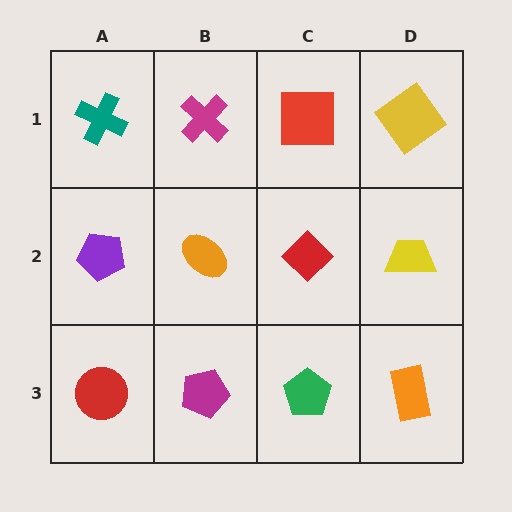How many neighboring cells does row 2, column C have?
4.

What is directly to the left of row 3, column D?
A green pentagon.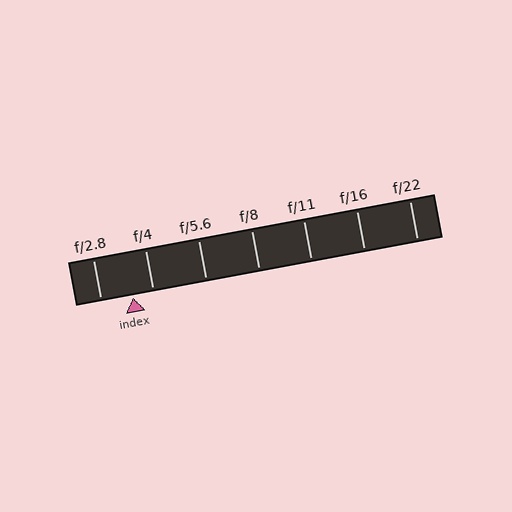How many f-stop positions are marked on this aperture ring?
There are 7 f-stop positions marked.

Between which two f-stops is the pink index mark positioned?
The index mark is between f/2.8 and f/4.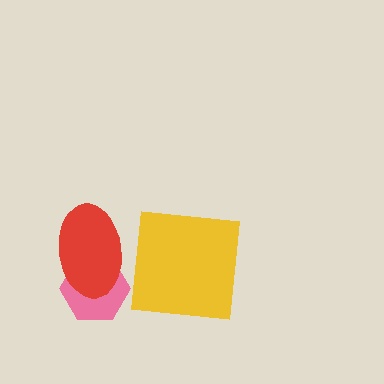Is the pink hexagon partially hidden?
Yes, it is partially covered by another shape.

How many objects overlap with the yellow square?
0 objects overlap with the yellow square.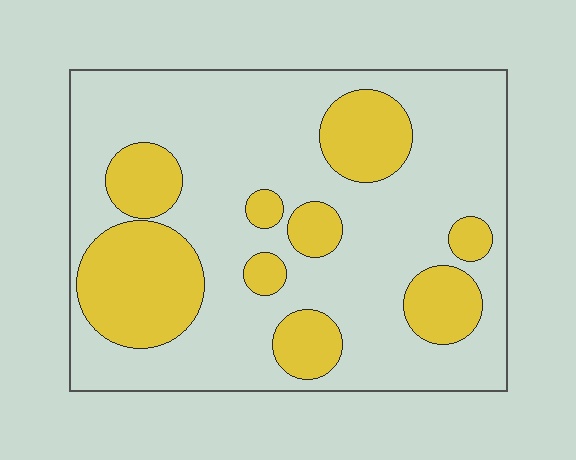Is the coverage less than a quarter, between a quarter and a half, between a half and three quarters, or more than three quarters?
Between a quarter and a half.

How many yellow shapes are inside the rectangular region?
9.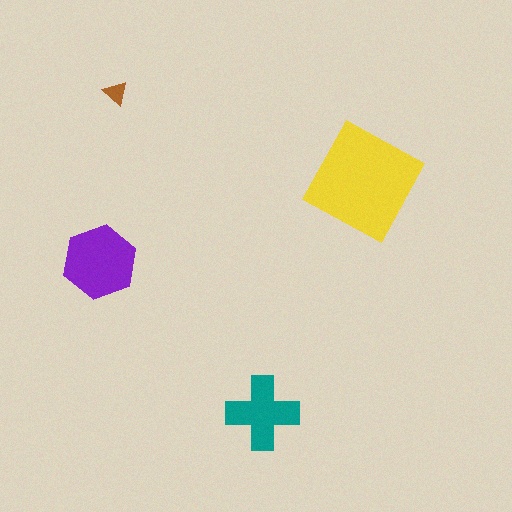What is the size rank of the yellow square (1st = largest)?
1st.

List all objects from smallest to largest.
The brown triangle, the teal cross, the purple hexagon, the yellow square.